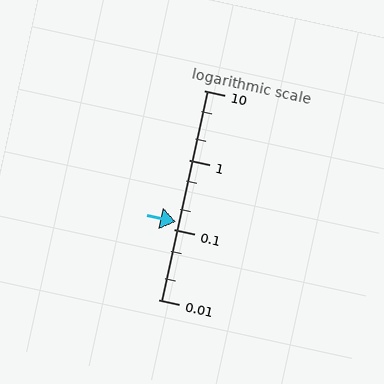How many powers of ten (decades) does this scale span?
The scale spans 3 decades, from 0.01 to 10.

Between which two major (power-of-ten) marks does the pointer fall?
The pointer is between 0.1 and 1.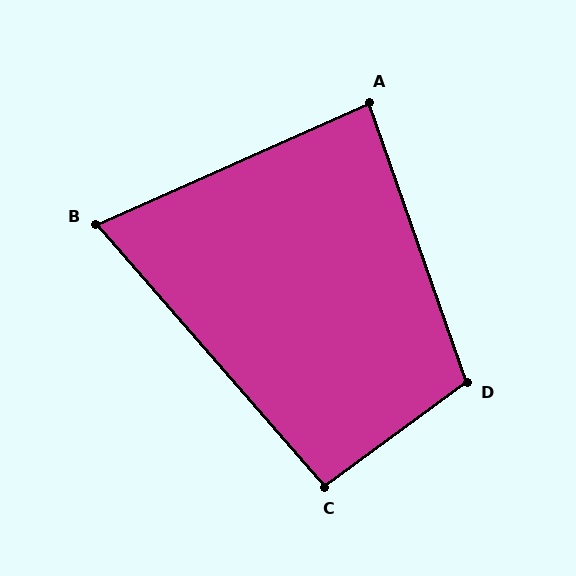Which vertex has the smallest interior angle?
B, at approximately 73 degrees.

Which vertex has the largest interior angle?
D, at approximately 107 degrees.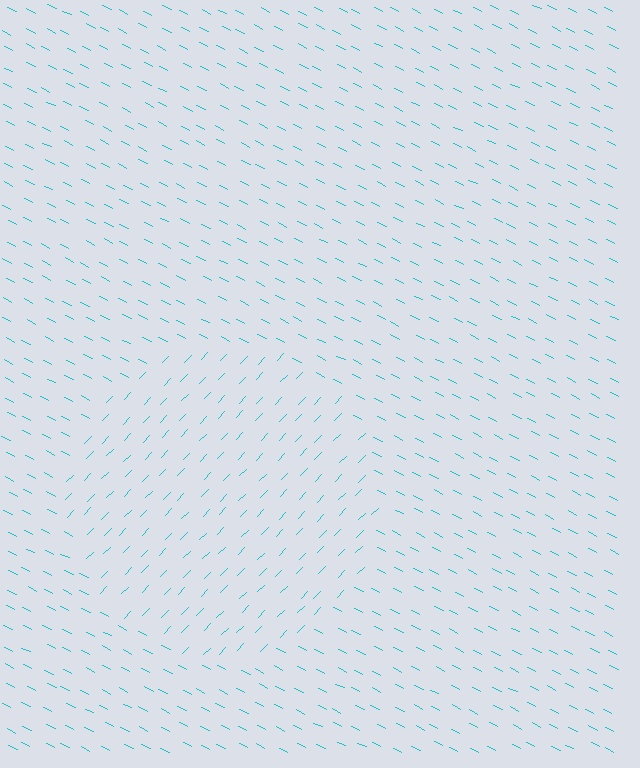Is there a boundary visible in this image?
Yes, there is a texture boundary formed by a change in line orientation.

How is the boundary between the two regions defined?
The boundary is defined purely by a change in line orientation (approximately 73 degrees difference). All lines are the same color and thickness.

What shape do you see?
I see a circle.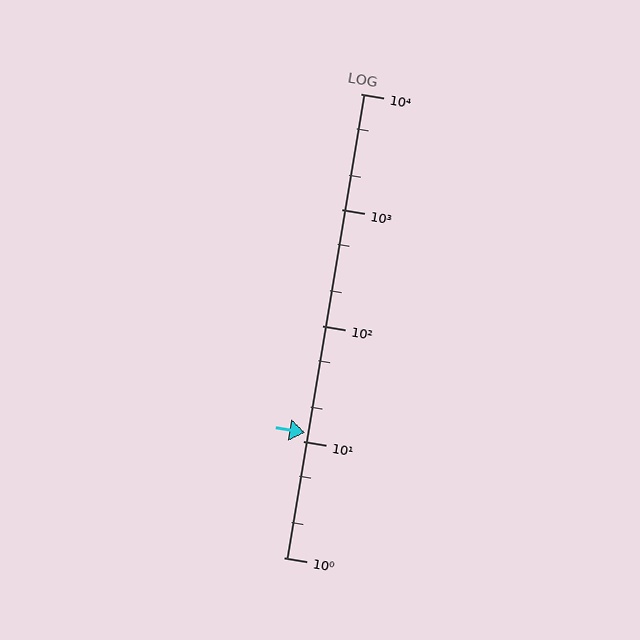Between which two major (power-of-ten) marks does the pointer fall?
The pointer is between 10 and 100.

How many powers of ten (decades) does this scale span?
The scale spans 4 decades, from 1 to 10000.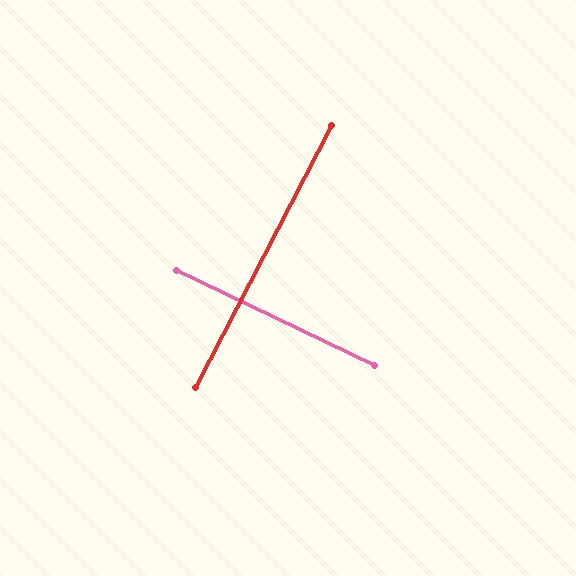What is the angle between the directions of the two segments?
Approximately 88 degrees.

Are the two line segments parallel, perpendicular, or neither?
Perpendicular — they meet at approximately 88°.